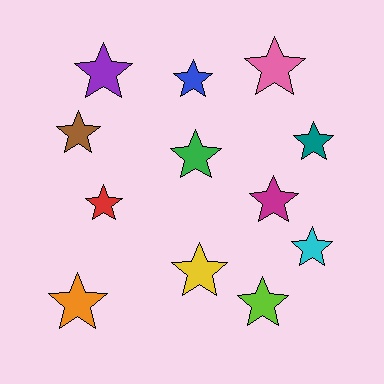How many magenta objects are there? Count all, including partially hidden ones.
There is 1 magenta object.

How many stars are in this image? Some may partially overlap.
There are 12 stars.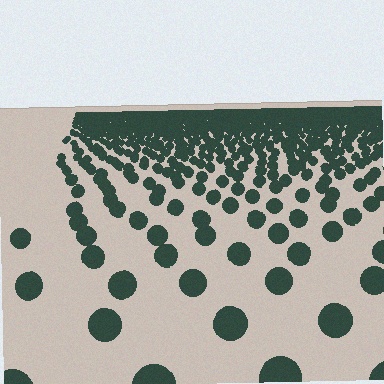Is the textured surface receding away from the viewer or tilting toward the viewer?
The surface is receding away from the viewer. Texture elements get smaller and denser toward the top.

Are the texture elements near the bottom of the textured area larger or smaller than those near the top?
Larger. Near the bottom, elements are closer to the viewer and appear at a bigger on-screen size.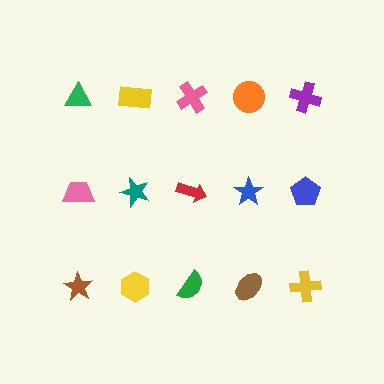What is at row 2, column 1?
A pink trapezoid.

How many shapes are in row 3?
5 shapes.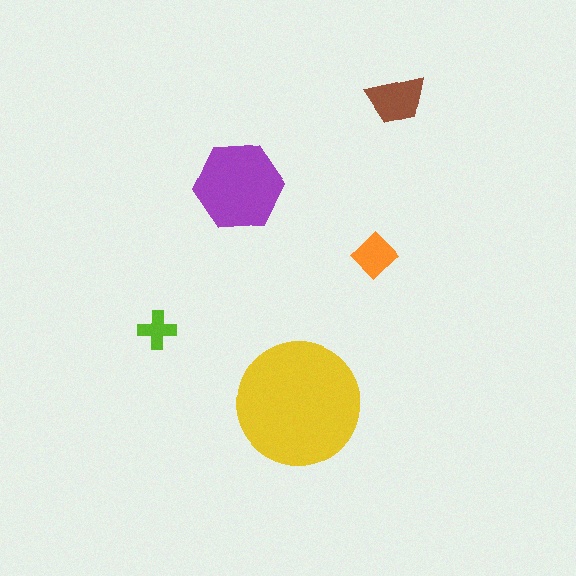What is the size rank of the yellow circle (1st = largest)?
1st.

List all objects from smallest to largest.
The lime cross, the orange diamond, the brown trapezoid, the purple hexagon, the yellow circle.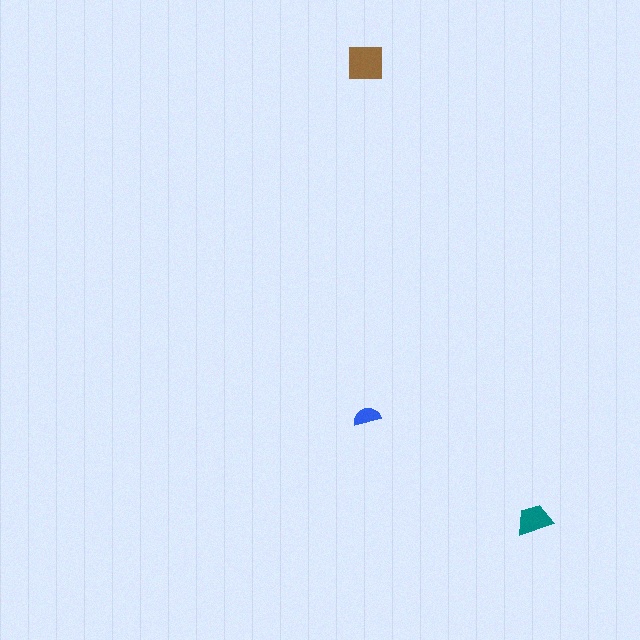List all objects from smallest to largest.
The blue semicircle, the teal trapezoid, the brown square.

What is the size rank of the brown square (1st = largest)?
1st.